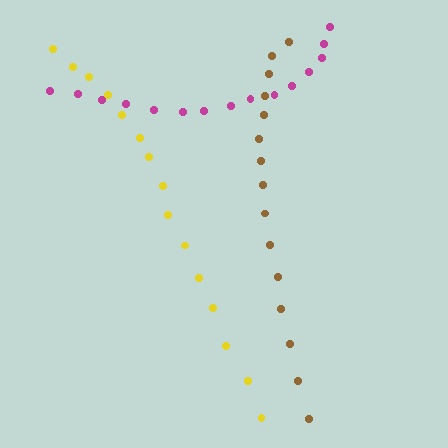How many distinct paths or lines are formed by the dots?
There are 3 distinct paths.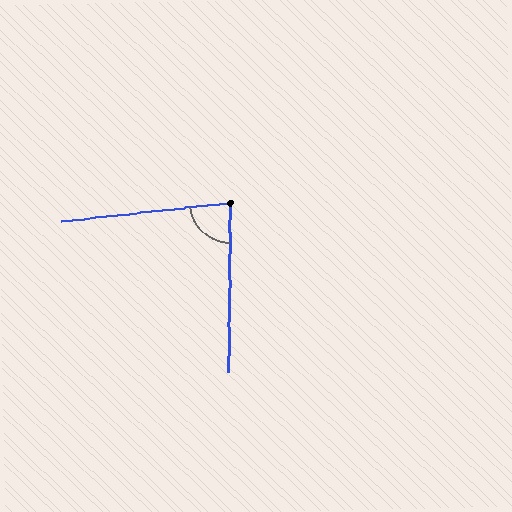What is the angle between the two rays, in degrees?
Approximately 83 degrees.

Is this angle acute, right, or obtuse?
It is acute.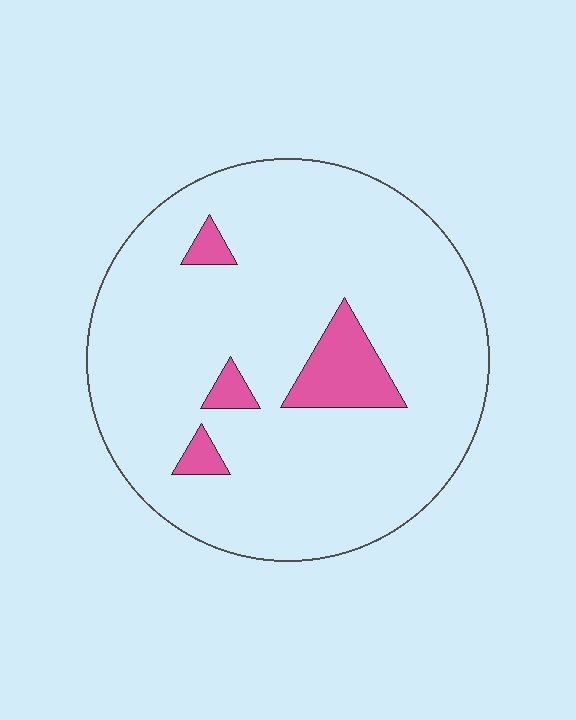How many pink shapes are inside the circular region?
4.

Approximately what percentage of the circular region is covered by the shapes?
Approximately 10%.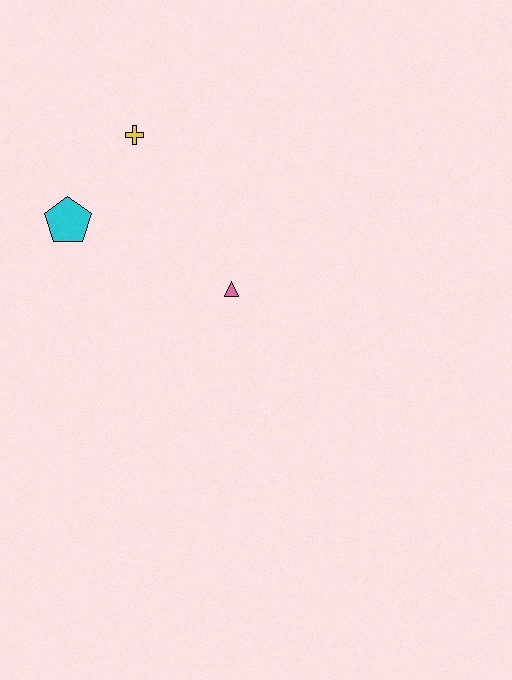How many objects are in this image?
There are 3 objects.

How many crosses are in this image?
There is 1 cross.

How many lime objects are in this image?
There are no lime objects.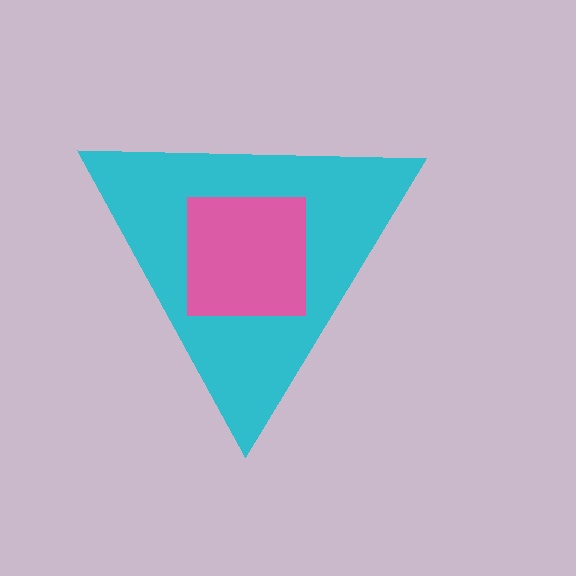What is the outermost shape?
The cyan triangle.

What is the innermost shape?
The pink square.